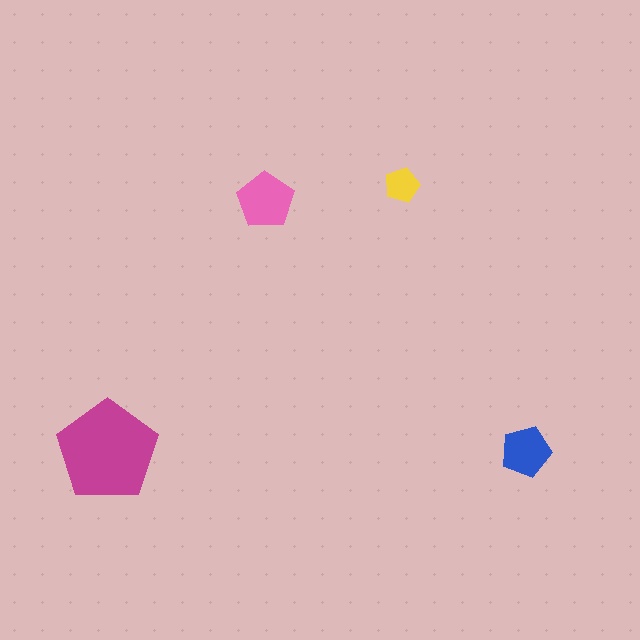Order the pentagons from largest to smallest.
the magenta one, the pink one, the blue one, the yellow one.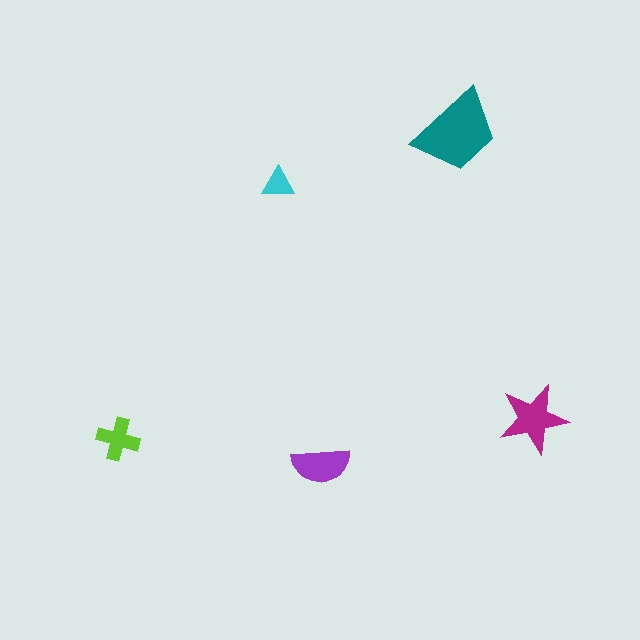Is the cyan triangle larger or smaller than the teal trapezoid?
Smaller.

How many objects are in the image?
There are 5 objects in the image.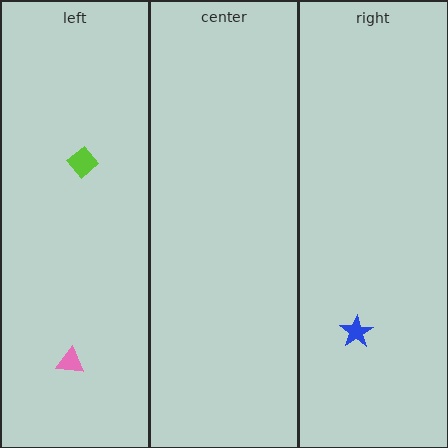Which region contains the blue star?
The right region.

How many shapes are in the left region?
2.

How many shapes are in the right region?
1.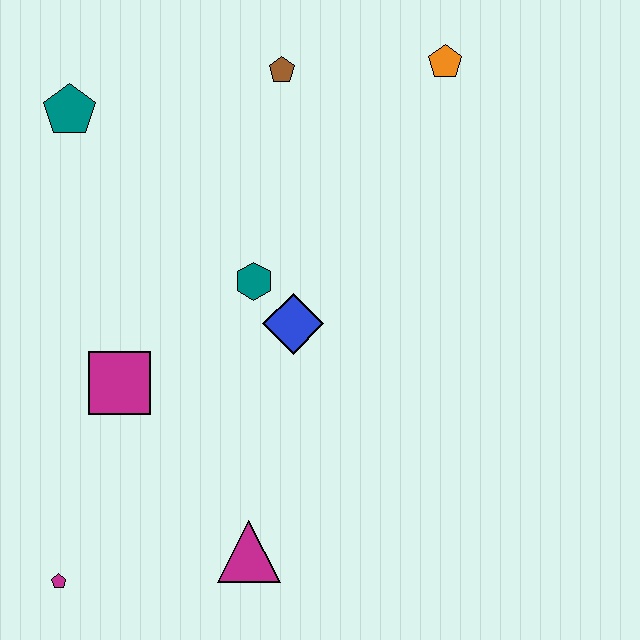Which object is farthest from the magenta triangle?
The orange pentagon is farthest from the magenta triangle.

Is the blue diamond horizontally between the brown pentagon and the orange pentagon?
Yes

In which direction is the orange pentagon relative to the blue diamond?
The orange pentagon is above the blue diamond.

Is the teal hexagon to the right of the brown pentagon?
No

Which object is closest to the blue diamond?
The teal hexagon is closest to the blue diamond.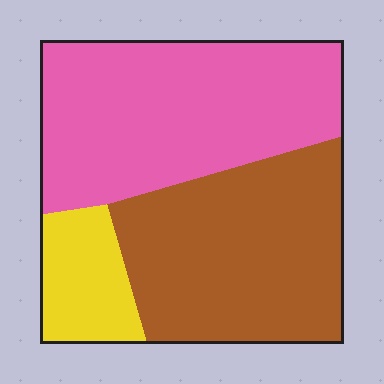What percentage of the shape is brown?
Brown takes up about two fifths (2/5) of the shape.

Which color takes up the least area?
Yellow, at roughly 15%.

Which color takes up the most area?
Pink, at roughly 45%.